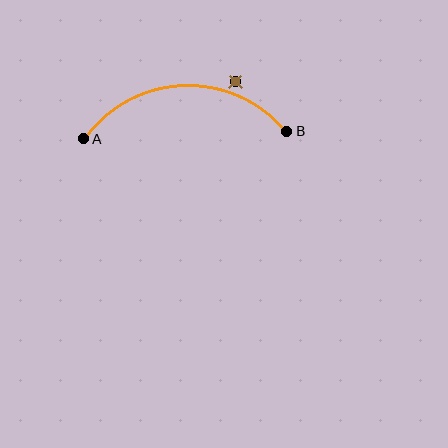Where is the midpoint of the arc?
The arc midpoint is the point on the curve farthest from the straight line joining A and B. It sits above that line.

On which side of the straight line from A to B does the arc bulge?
The arc bulges above the straight line connecting A and B.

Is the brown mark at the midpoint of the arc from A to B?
No — the brown mark does not lie on the arc at all. It sits slightly outside the curve.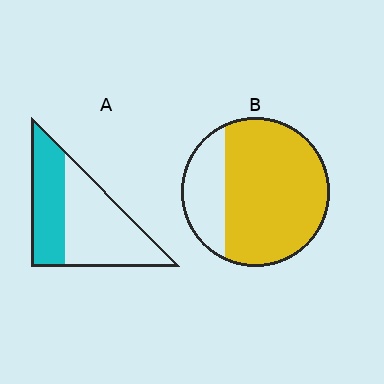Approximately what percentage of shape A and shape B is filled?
A is approximately 40% and B is approximately 75%.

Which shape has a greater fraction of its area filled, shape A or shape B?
Shape B.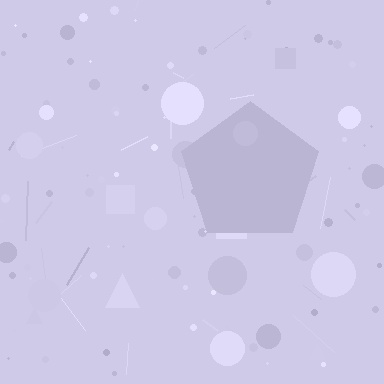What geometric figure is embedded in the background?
A pentagon is embedded in the background.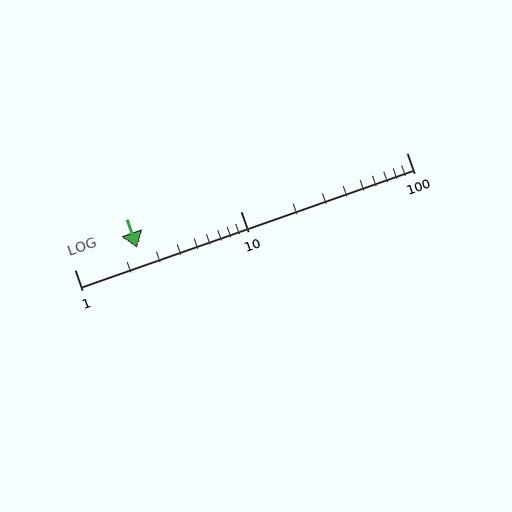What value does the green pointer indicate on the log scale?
The pointer indicates approximately 2.4.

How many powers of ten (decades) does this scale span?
The scale spans 2 decades, from 1 to 100.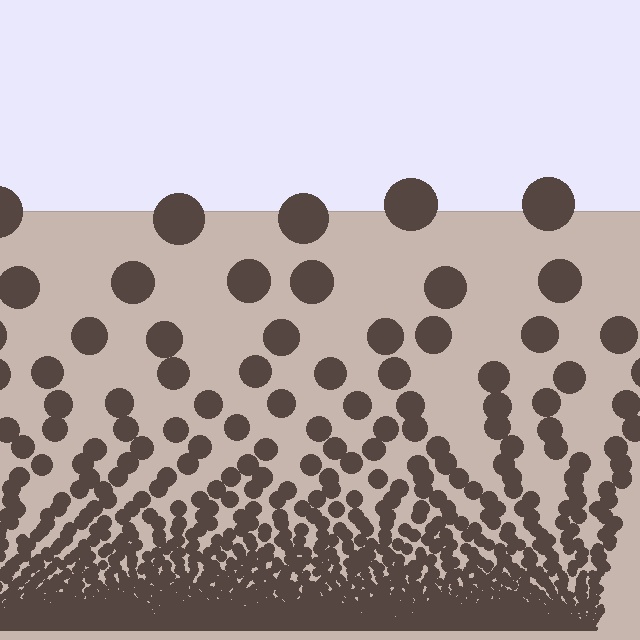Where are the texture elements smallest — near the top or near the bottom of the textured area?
Near the bottom.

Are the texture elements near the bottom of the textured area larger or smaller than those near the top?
Smaller. The gradient is inverted — elements near the bottom are smaller and denser.